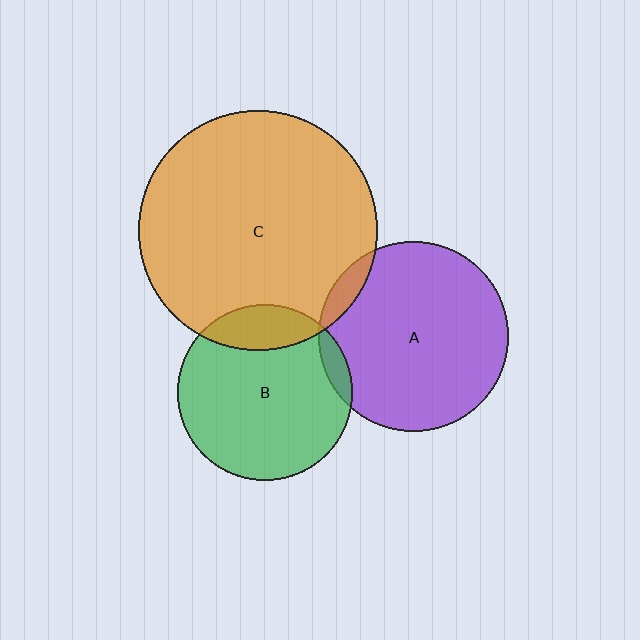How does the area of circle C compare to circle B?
Approximately 1.9 times.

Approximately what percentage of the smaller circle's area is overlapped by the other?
Approximately 5%.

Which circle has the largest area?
Circle C (orange).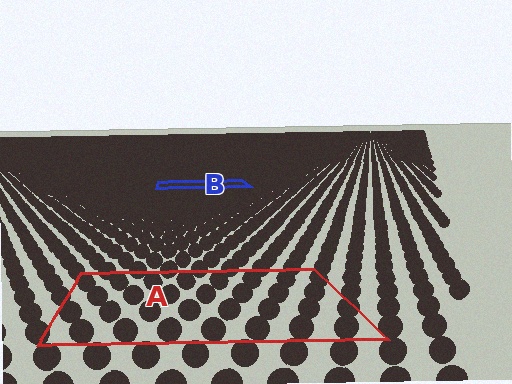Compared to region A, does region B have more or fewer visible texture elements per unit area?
Region B has more texture elements per unit area — they are packed more densely because it is farther away.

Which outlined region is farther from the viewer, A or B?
Region B is farther from the viewer — the texture elements inside it appear smaller and more densely packed.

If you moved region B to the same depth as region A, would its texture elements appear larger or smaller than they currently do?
They would appear larger. At a closer depth, the same texture elements are projected at a bigger on-screen size.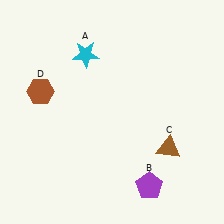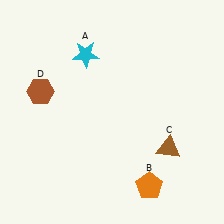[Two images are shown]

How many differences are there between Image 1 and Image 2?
There is 1 difference between the two images.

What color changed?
The pentagon (B) changed from purple in Image 1 to orange in Image 2.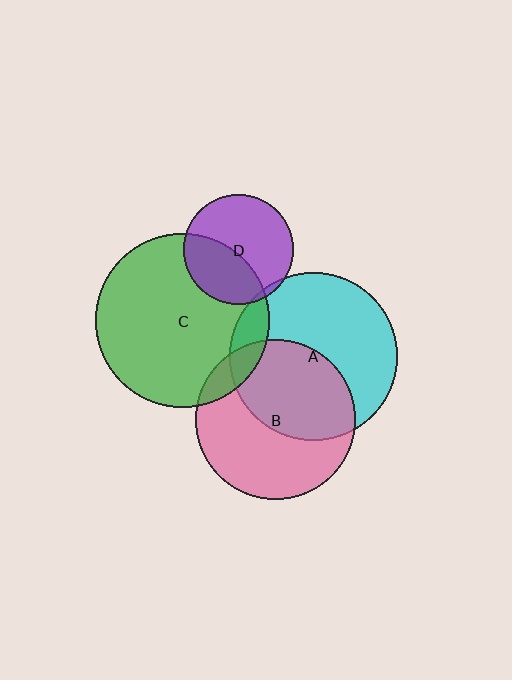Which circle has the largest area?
Circle C (green).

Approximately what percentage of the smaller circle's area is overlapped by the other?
Approximately 10%.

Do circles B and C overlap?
Yes.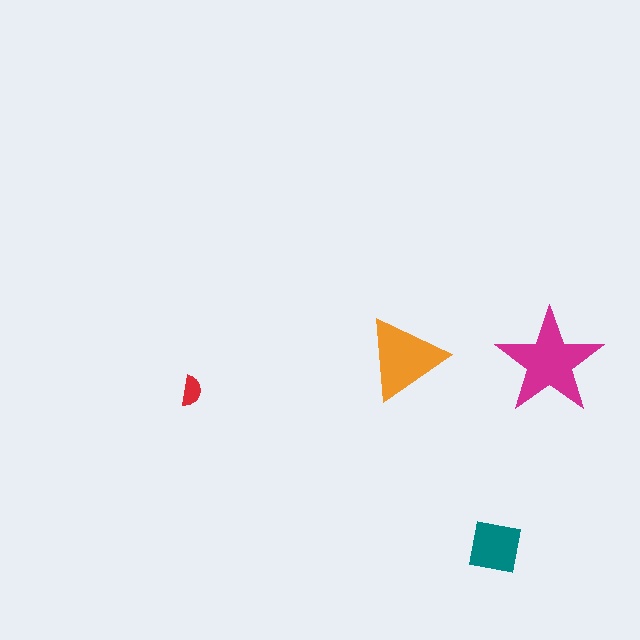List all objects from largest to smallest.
The magenta star, the orange triangle, the teal square, the red semicircle.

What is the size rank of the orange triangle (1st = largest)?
2nd.